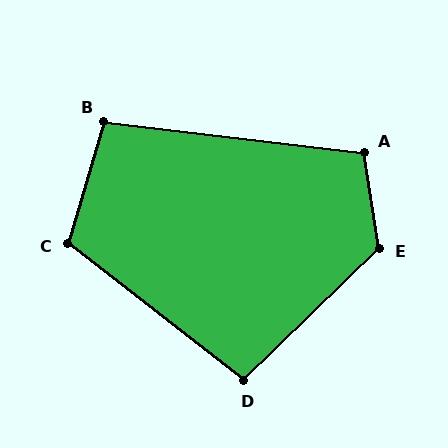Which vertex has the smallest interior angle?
D, at approximately 98 degrees.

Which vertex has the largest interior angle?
E, at approximately 125 degrees.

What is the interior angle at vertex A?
Approximately 106 degrees (obtuse).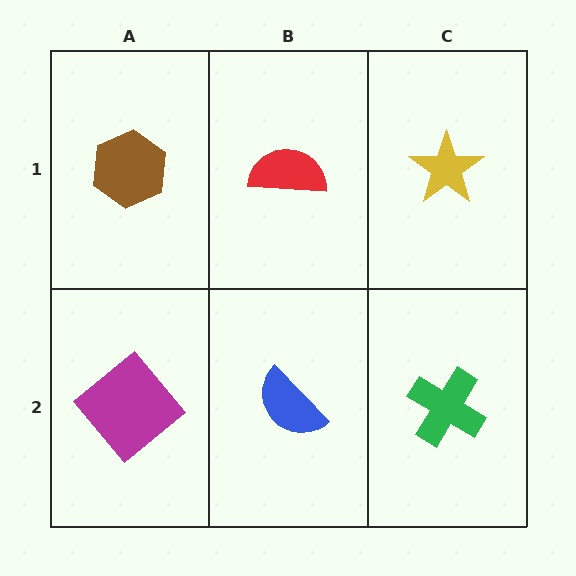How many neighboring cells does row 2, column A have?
2.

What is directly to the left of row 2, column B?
A magenta diamond.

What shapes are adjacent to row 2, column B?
A red semicircle (row 1, column B), a magenta diamond (row 2, column A), a green cross (row 2, column C).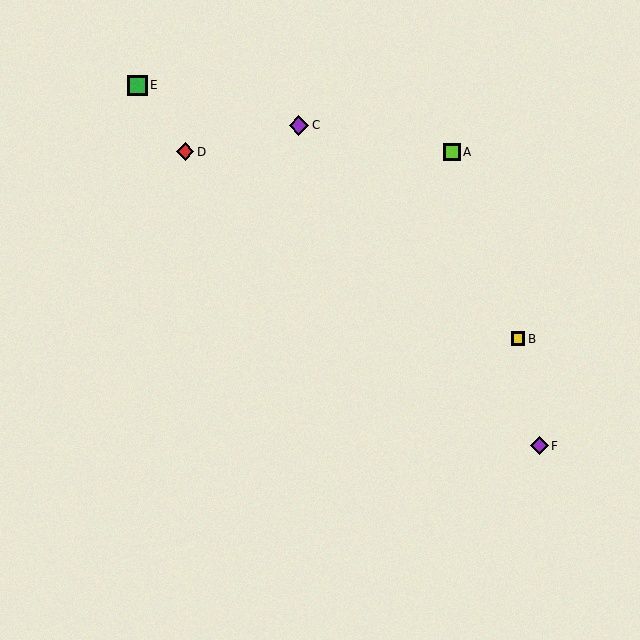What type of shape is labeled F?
Shape F is a purple diamond.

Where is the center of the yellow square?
The center of the yellow square is at (518, 339).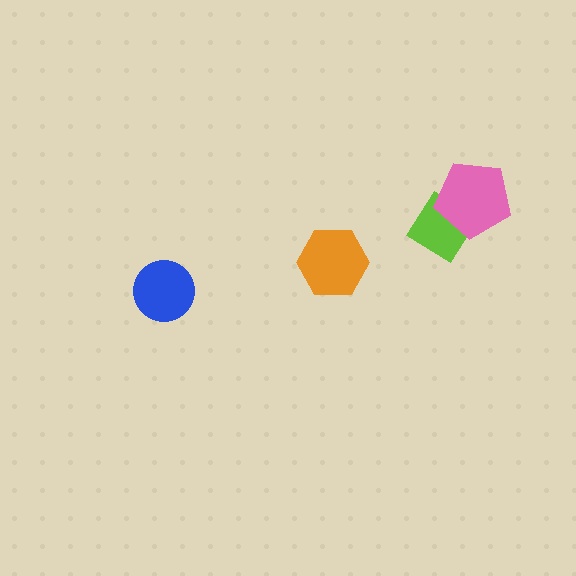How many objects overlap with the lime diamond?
1 object overlaps with the lime diamond.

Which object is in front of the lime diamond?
The pink pentagon is in front of the lime diamond.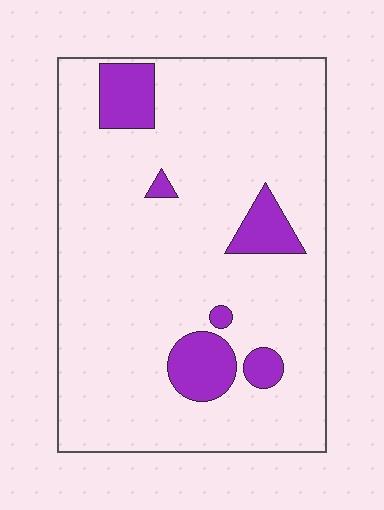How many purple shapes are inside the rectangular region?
6.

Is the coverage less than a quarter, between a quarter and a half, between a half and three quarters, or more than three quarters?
Less than a quarter.